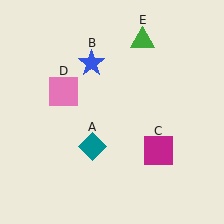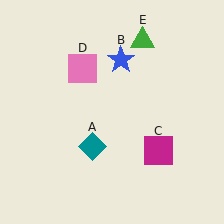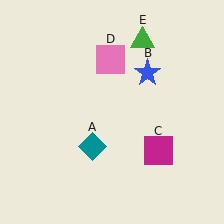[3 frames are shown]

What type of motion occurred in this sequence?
The blue star (object B), pink square (object D) rotated clockwise around the center of the scene.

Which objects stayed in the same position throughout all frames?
Teal diamond (object A) and magenta square (object C) and green triangle (object E) remained stationary.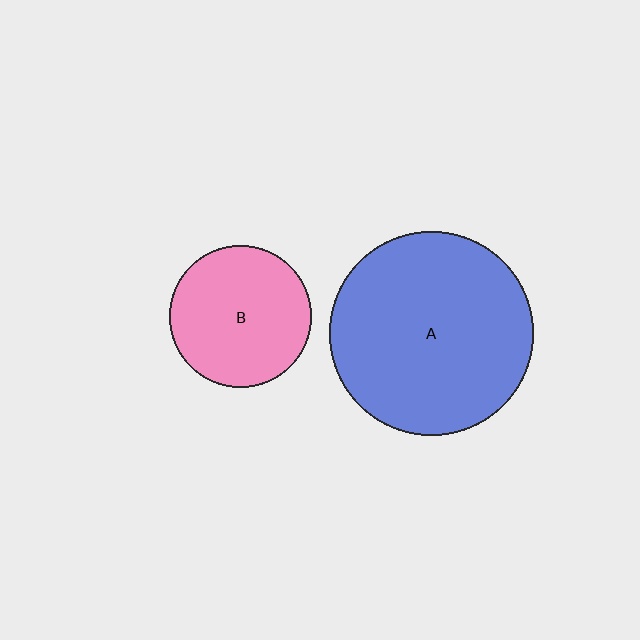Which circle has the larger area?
Circle A (blue).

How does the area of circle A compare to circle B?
Approximately 2.1 times.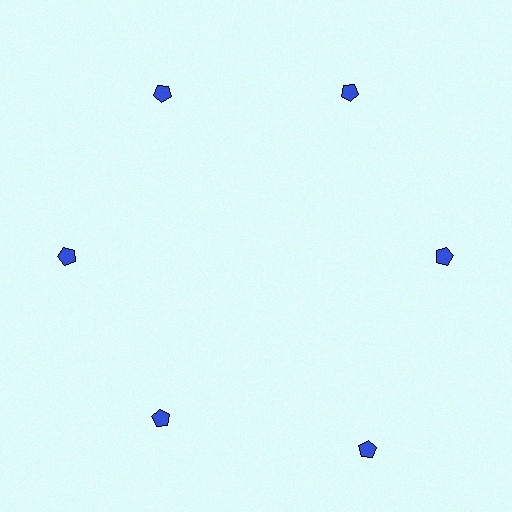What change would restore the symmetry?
The symmetry would be restored by moving it inward, back onto the ring so that all 6 pentagons sit at equal angles and equal distance from the center.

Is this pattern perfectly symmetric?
No. The 6 blue pentagons are arranged in a ring, but one element near the 5 o'clock position is pushed outward from the center, breaking the 6-fold rotational symmetry.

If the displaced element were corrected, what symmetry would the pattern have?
It would have 6-fold rotational symmetry — the pattern would map onto itself every 60 degrees.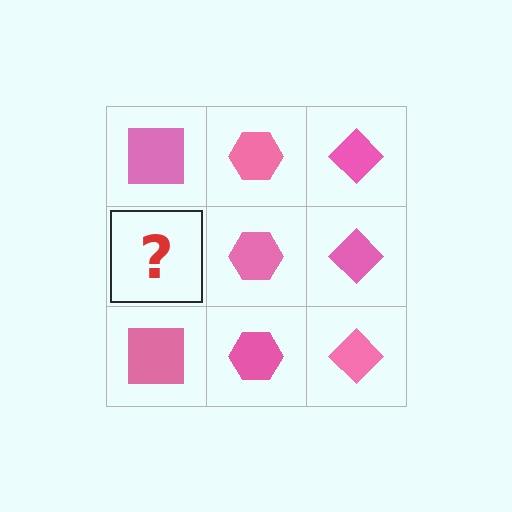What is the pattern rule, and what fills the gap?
The rule is that each column has a consistent shape. The gap should be filled with a pink square.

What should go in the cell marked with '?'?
The missing cell should contain a pink square.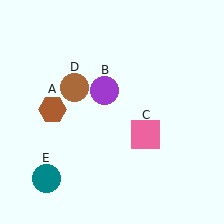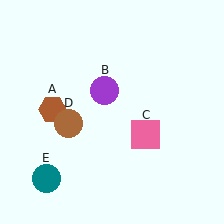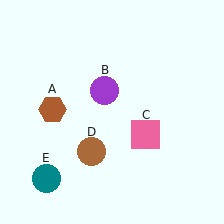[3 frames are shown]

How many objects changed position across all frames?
1 object changed position: brown circle (object D).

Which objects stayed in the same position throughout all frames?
Brown hexagon (object A) and purple circle (object B) and pink square (object C) and teal circle (object E) remained stationary.